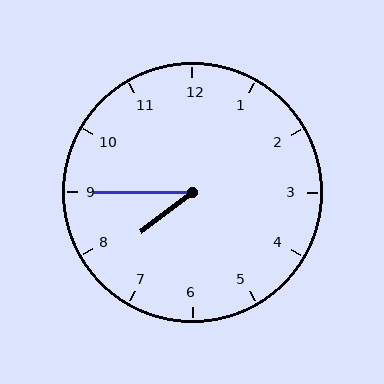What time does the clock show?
7:45.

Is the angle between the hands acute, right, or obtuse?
It is acute.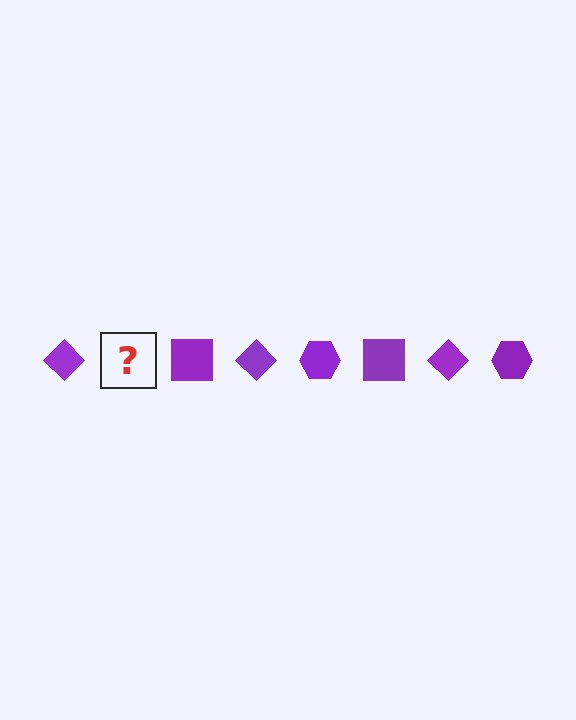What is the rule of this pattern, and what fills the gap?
The rule is that the pattern cycles through diamond, hexagon, square shapes in purple. The gap should be filled with a purple hexagon.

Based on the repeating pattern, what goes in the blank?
The blank should be a purple hexagon.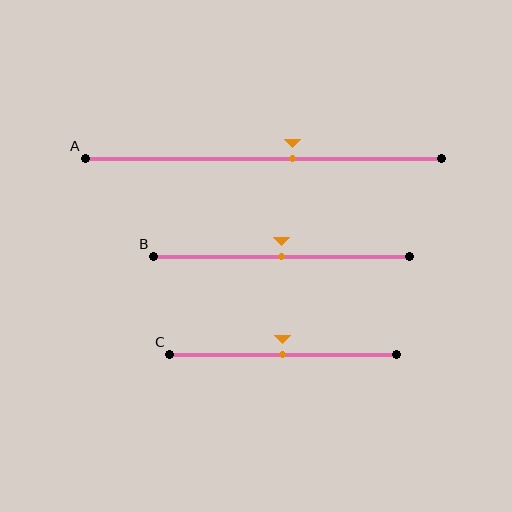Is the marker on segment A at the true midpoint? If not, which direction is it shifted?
No, the marker on segment A is shifted to the right by about 8% of the segment length.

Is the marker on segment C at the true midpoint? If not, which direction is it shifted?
Yes, the marker on segment C is at the true midpoint.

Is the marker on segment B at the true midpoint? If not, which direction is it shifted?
Yes, the marker on segment B is at the true midpoint.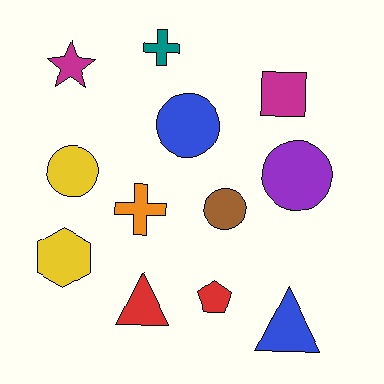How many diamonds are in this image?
There are no diamonds.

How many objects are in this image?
There are 12 objects.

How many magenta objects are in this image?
There are 2 magenta objects.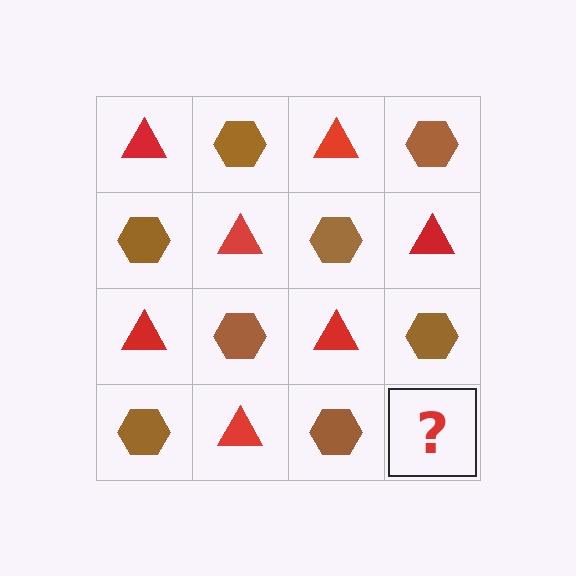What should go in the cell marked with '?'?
The missing cell should contain a red triangle.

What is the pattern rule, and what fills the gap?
The rule is that it alternates red triangle and brown hexagon in a checkerboard pattern. The gap should be filled with a red triangle.